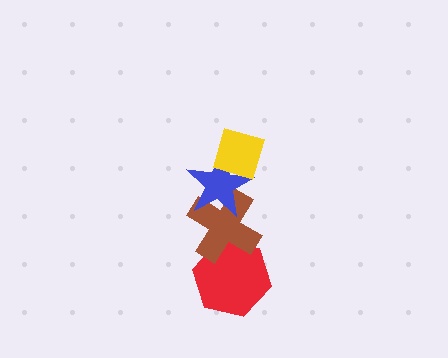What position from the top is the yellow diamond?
The yellow diamond is 1st from the top.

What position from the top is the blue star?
The blue star is 2nd from the top.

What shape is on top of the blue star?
The yellow diamond is on top of the blue star.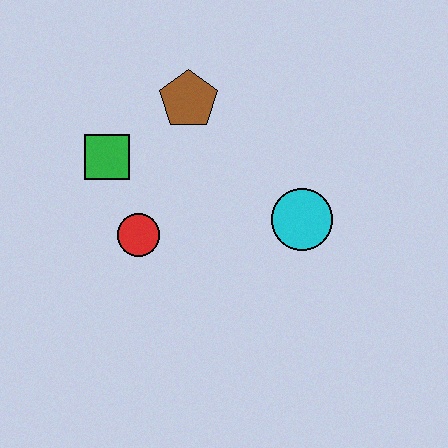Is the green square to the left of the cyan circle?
Yes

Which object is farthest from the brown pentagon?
The cyan circle is farthest from the brown pentagon.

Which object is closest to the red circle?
The green square is closest to the red circle.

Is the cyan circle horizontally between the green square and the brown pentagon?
No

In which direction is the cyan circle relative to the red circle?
The cyan circle is to the right of the red circle.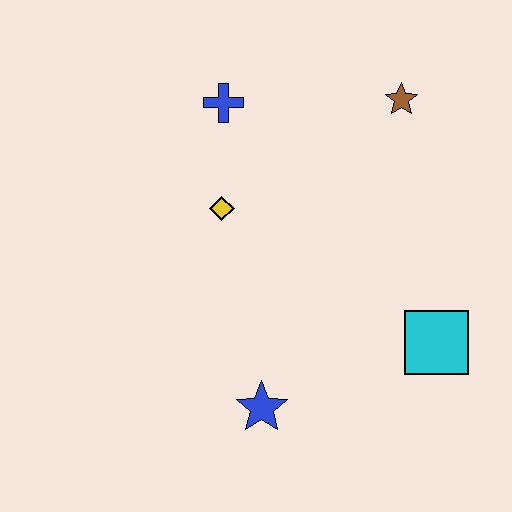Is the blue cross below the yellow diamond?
No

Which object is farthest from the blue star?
The brown star is farthest from the blue star.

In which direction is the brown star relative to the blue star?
The brown star is above the blue star.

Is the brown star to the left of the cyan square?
Yes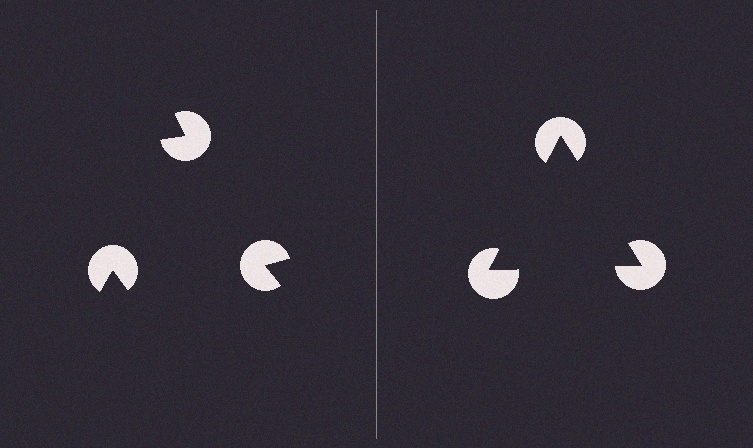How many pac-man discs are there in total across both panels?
6 — 3 on each side.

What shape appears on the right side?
An illusory triangle.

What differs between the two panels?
The pac-man discs are positioned identically on both sides; only the wedge orientations differ. On the right they align to a triangle; on the left they are misaligned.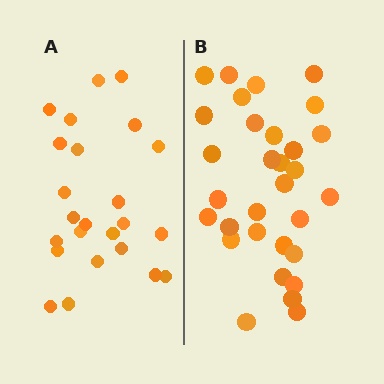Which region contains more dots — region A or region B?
Region B (the right region) has more dots.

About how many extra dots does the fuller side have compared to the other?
Region B has roughly 8 or so more dots than region A.